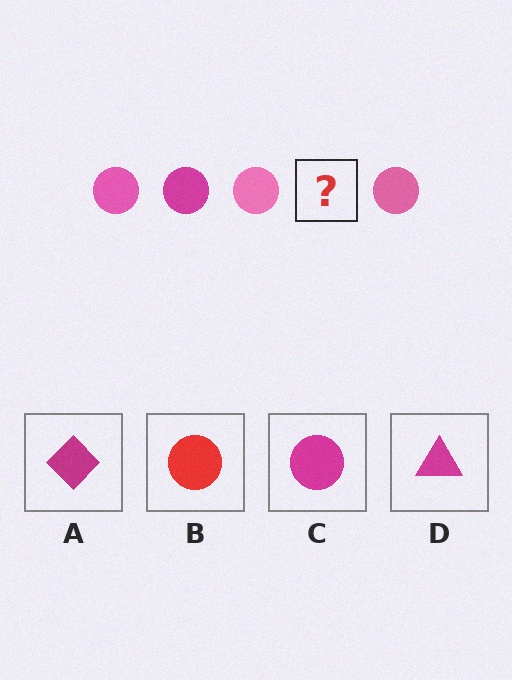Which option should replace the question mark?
Option C.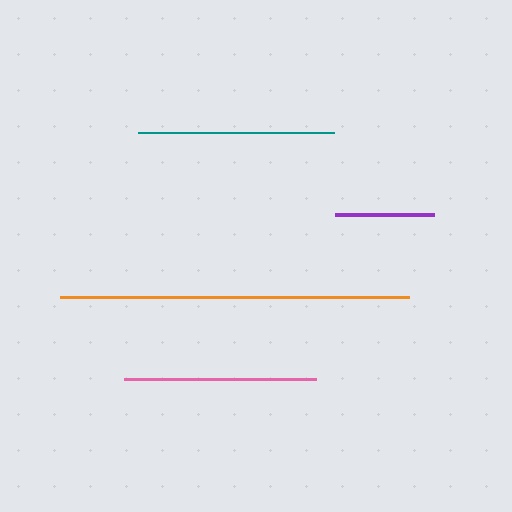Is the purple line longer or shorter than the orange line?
The orange line is longer than the purple line.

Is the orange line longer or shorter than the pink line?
The orange line is longer than the pink line.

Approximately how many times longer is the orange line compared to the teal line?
The orange line is approximately 1.8 times the length of the teal line.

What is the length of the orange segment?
The orange segment is approximately 349 pixels long.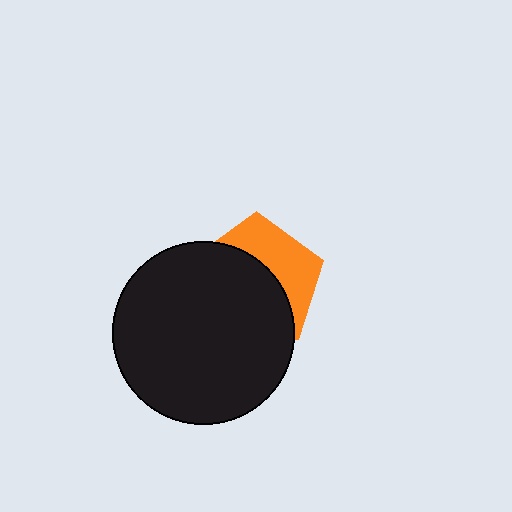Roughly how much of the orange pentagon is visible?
A small part of it is visible (roughly 39%).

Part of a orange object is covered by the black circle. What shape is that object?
It is a pentagon.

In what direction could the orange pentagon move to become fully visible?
The orange pentagon could move toward the upper-right. That would shift it out from behind the black circle entirely.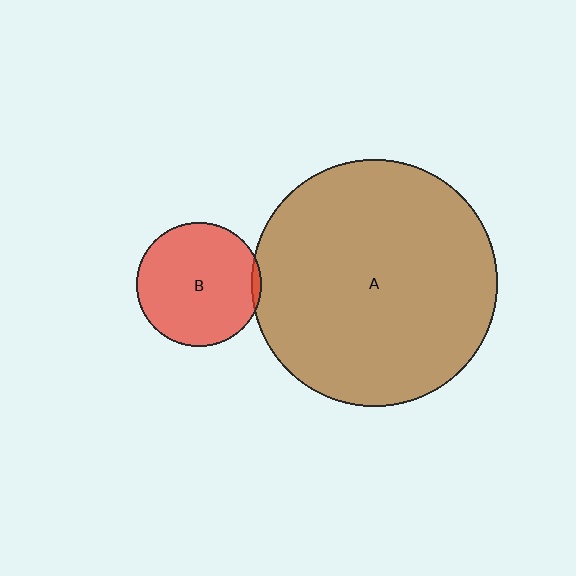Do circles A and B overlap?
Yes.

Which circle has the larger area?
Circle A (brown).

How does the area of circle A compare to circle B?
Approximately 3.9 times.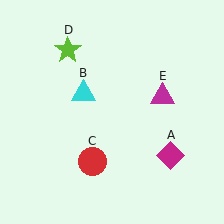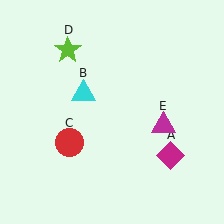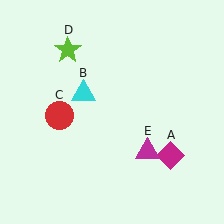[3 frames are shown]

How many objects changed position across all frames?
2 objects changed position: red circle (object C), magenta triangle (object E).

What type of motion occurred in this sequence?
The red circle (object C), magenta triangle (object E) rotated clockwise around the center of the scene.